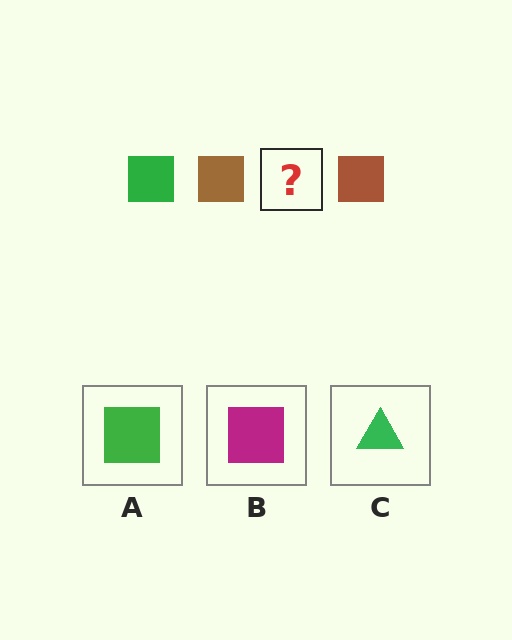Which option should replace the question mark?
Option A.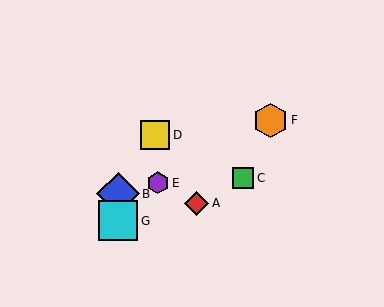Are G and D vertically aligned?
No, G is at x≈118 and D is at x≈155.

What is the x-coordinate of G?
Object G is at x≈118.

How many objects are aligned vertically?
2 objects (B, G) are aligned vertically.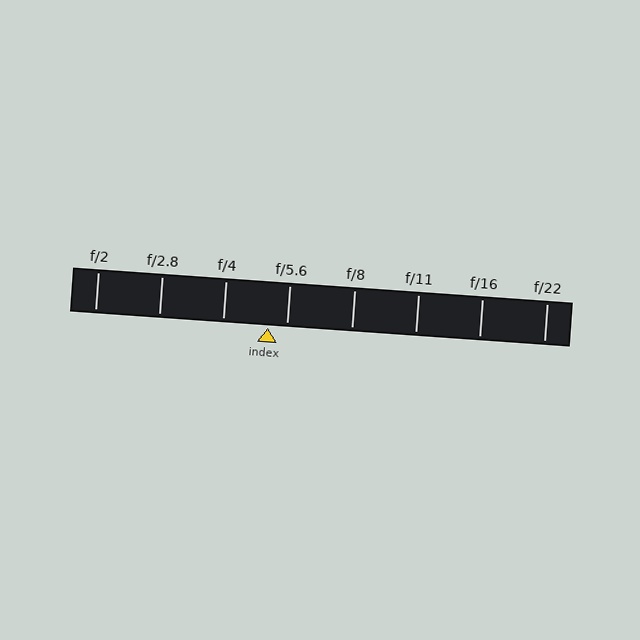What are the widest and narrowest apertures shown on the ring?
The widest aperture shown is f/2 and the narrowest is f/22.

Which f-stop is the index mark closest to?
The index mark is closest to f/5.6.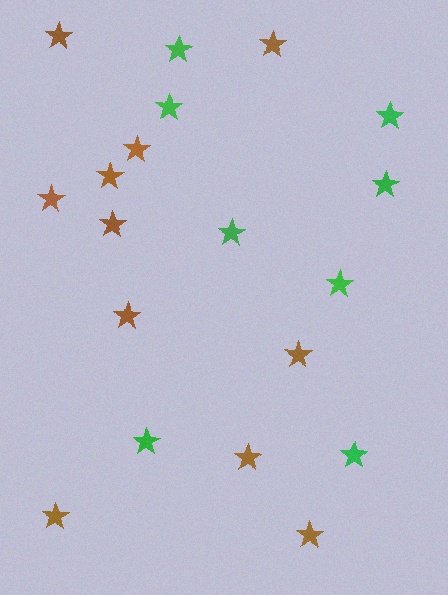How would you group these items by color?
There are 2 groups: one group of brown stars (11) and one group of green stars (8).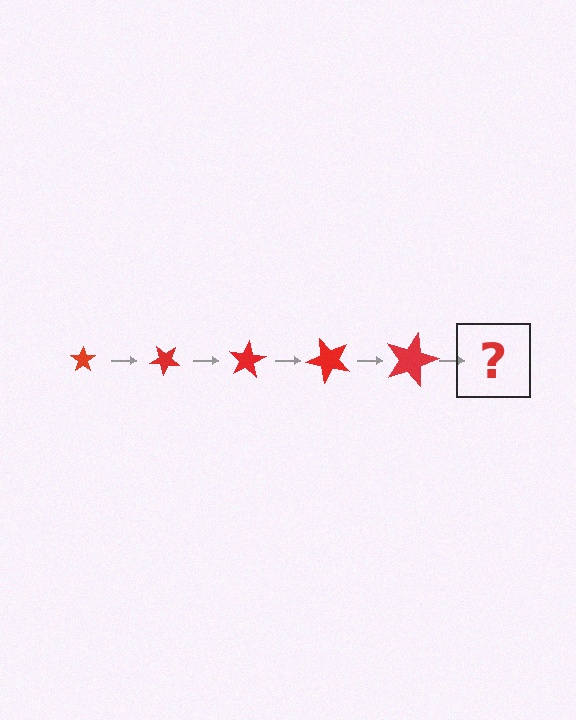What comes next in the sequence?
The next element should be a star, larger than the previous one and rotated 200 degrees from the start.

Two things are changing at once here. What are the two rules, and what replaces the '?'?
The two rules are that the star grows larger each step and it rotates 40 degrees each step. The '?' should be a star, larger than the previous one and rotated 200 degrees from the start.